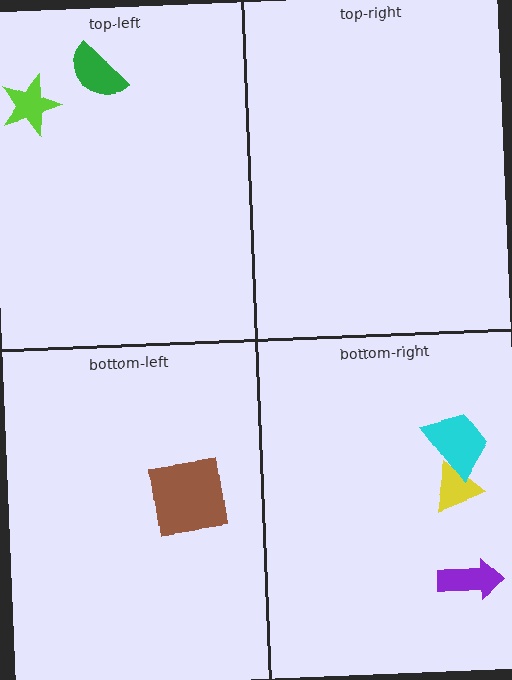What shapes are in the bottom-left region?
The brown square.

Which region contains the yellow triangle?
The bottom-right region.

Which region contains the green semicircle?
The top-left region.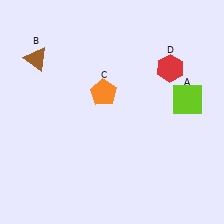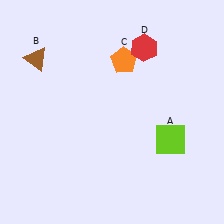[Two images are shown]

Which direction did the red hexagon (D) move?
The red hexagon (D) moved left.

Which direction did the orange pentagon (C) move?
The orange pentagon (C) moved up.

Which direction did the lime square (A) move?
The lime square (A) moved down.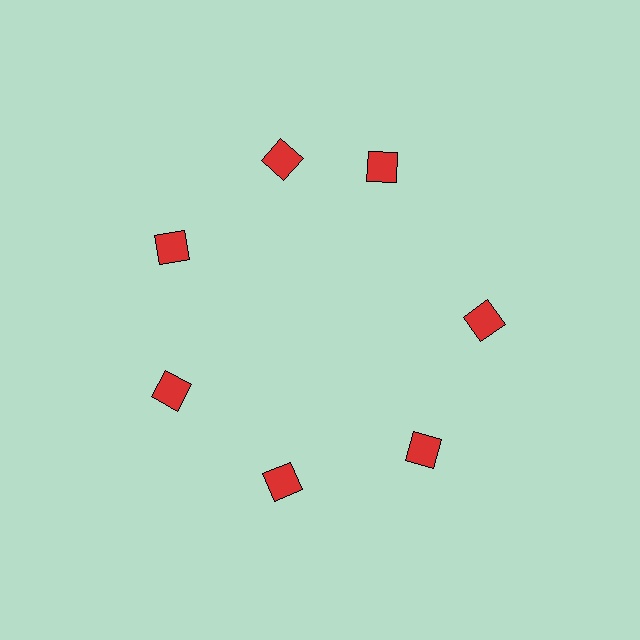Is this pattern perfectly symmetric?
No. The 7 red squares are arranged in a ring, but one element near the 1 o'clock position is rotated out of alignment along the ring, breaking the 7-fold rotational symmetry.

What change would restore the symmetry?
The symmetry would be restored by rotating it back into even spacing with its neighbors so that all 7 squares sit at equal angles and equal distance from the center.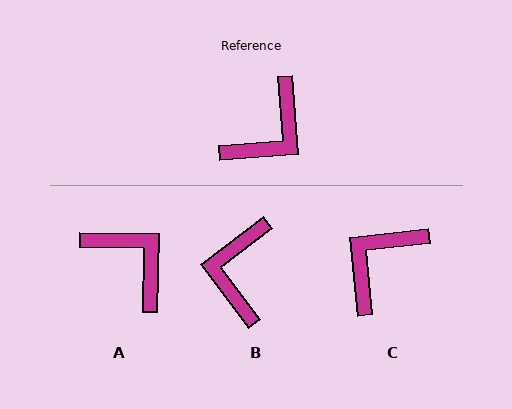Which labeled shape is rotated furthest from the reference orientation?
C, about 178 degrees away.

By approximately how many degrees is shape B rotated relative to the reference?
Approximately 147 degrees clockwise.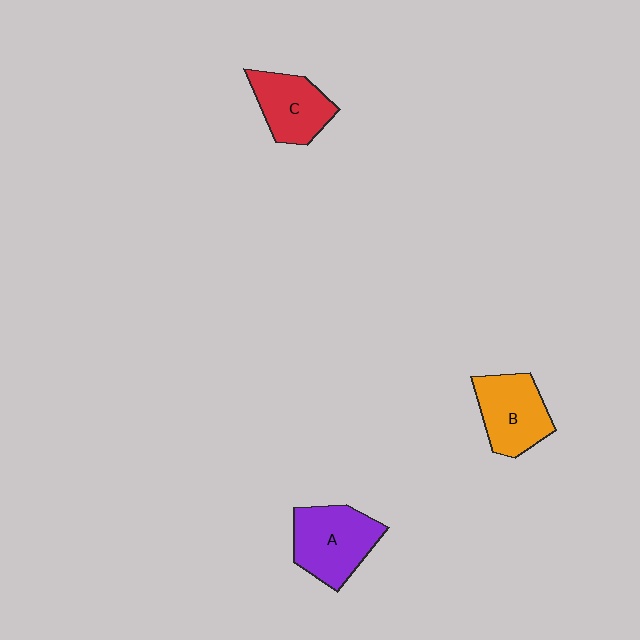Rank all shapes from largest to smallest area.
From largest to smallest: A (purple), B (orange), C (red).